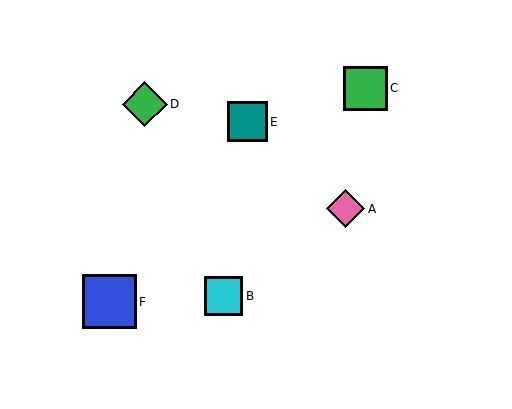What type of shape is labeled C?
Shape C is a green square.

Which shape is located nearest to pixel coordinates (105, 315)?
The blue square (labeled F) at (110, 302) is nearest to that location.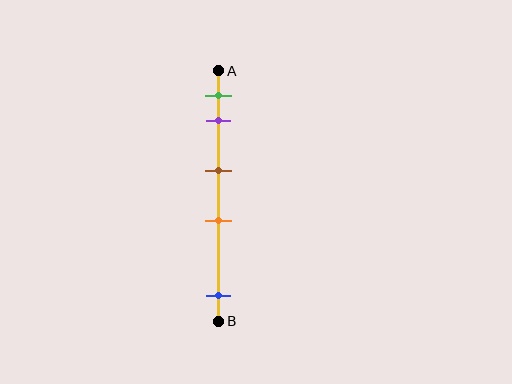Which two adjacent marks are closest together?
The green and purple marks are the closest adjacent pair.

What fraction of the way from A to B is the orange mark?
The orange mark is approximately 60% (0.6) of the way from A to B.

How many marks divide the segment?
There are 5 marks dividing the segment.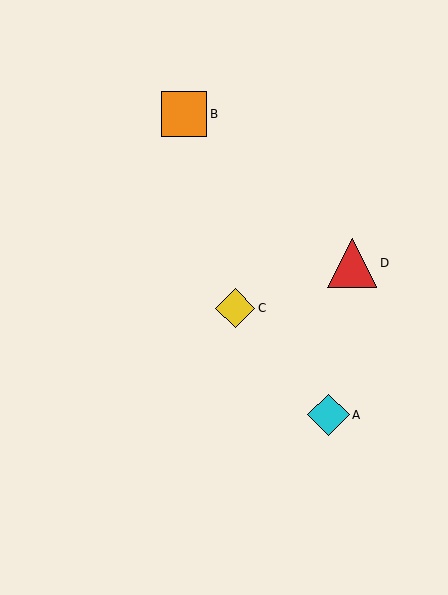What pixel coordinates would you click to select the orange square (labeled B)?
Click at (184, 114) to select the orange square B.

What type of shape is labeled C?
Shape C is a yellow diamond.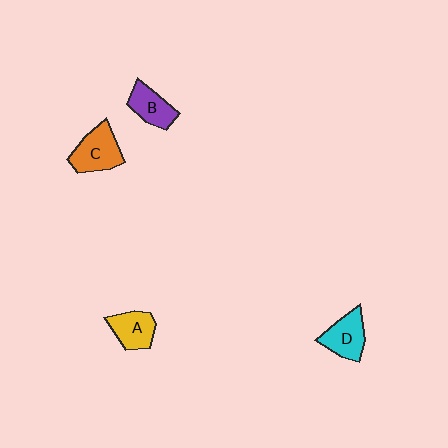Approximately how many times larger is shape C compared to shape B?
Approximately 1.3 times.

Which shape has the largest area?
Shape C (orange).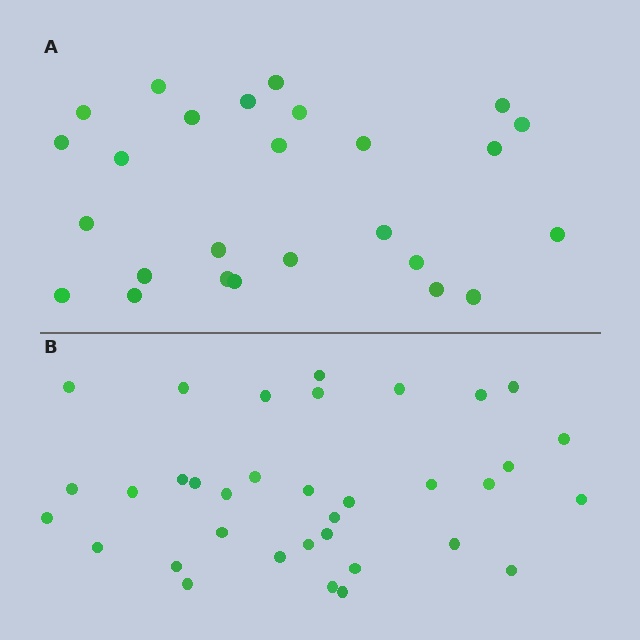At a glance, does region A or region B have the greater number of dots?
Region B (the bottom region) has more dots.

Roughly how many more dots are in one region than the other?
Region B has roughly 8 or so more dots than region A.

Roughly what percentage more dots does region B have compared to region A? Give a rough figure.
About 35% more.